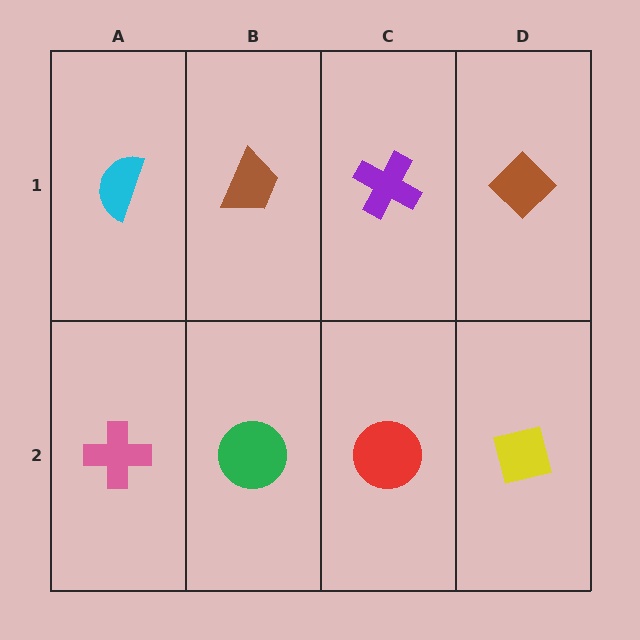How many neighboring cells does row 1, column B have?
3.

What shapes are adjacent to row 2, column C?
A purple cross (row 1, column C), a green circle (row 2, column B), a yellow square (row 2, column D).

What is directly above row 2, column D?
A brown diamond.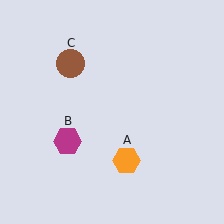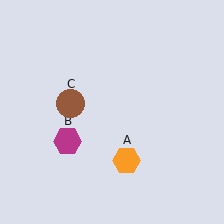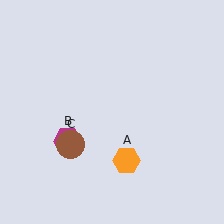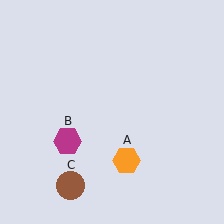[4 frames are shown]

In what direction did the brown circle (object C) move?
The brown circle (object C) moved down.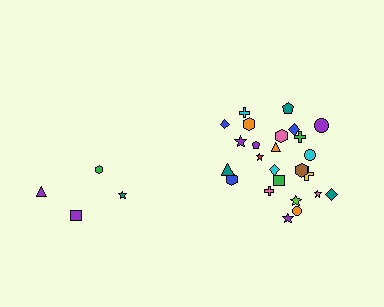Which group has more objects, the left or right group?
The right group.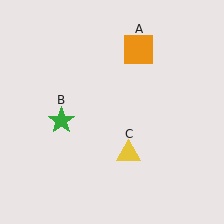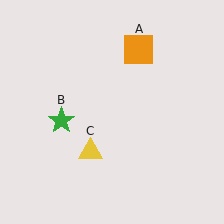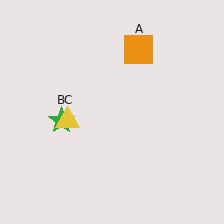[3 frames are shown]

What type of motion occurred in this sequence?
The yellow triangle (object C) rotated clockwise around the center of the scene.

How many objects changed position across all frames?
1 object changed position: yellow triangle (object C).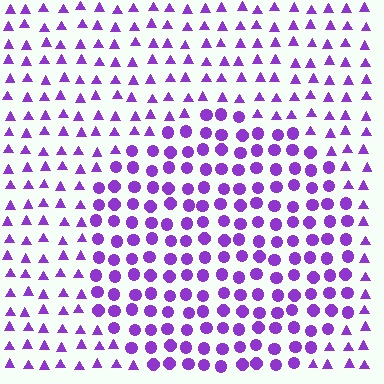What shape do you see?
I see a circle.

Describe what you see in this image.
The image is filled with small purple elements arranged in a uniform grid. A circle-shaped region contains circles, while the surrounding area contains triangles. The boundary is defined purely by the change in element shape.